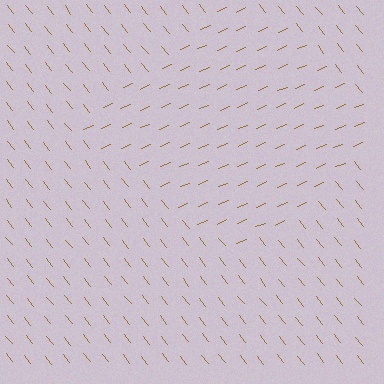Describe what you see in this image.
The image is filled with small brown line segments. A diamond region in the image has lines oriented differently from the surrounding lines, creating a visible texture boundary.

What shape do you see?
I see a diamond.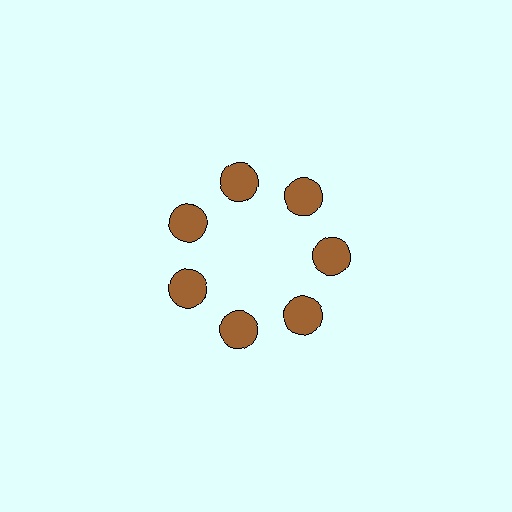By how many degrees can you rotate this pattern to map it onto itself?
The pattern maps onto itself every 51 degrees of rotation.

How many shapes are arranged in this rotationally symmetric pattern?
There are 7 shapes, arranged in 7 groups of 1.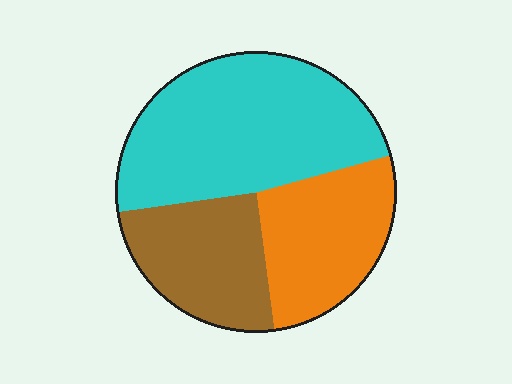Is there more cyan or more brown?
Cyan.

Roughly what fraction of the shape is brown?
Brown takes up about one quarter (1/4) of the shape.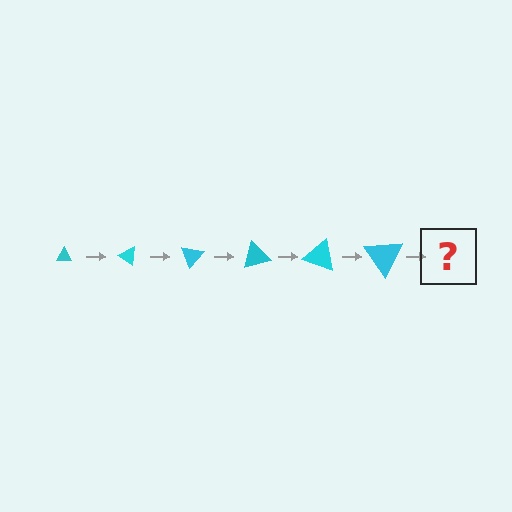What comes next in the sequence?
The next element should be a triangle, larger than the previous one and rotated 210 degrees from the start.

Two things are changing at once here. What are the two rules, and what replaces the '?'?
The two rules are that the triangle grows larger each step and it rotates 35 degrees each step. The '?' should be a triangle, larger than the previous one and rotated 210 degrees from the start.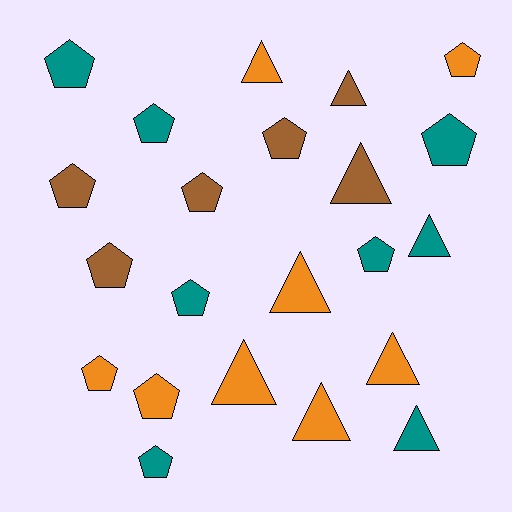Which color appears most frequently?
Teal, with 8 objects.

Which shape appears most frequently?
Pentagon, with 13 objects.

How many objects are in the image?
There are 22 objects.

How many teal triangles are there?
There are 2 teal triangles.